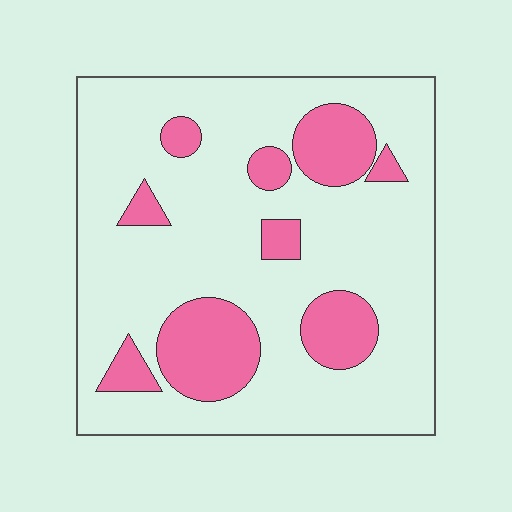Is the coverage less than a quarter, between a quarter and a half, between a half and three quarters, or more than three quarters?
Less than a quarter.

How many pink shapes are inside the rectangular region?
9.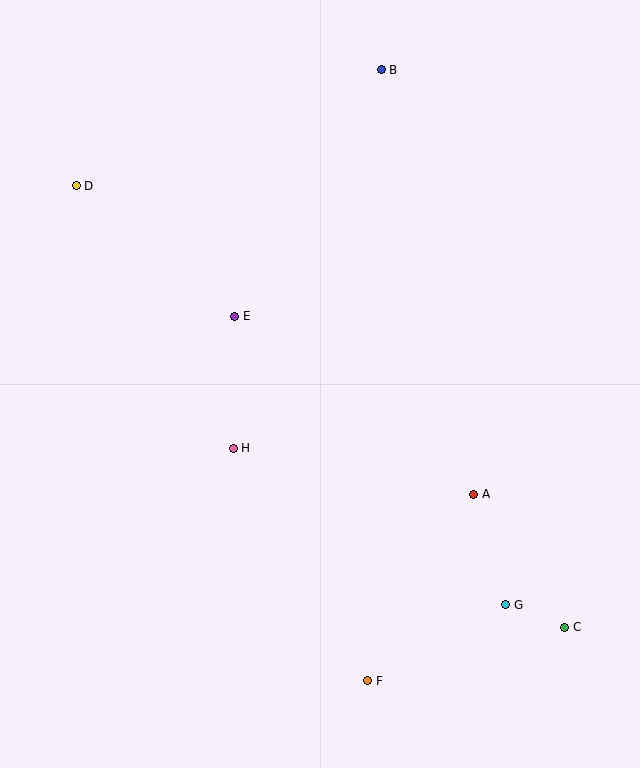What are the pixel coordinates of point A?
Point A is at (474, 494).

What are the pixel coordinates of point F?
Point F is at (368, 681).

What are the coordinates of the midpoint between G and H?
The midpoint between G and H is at (369, 526).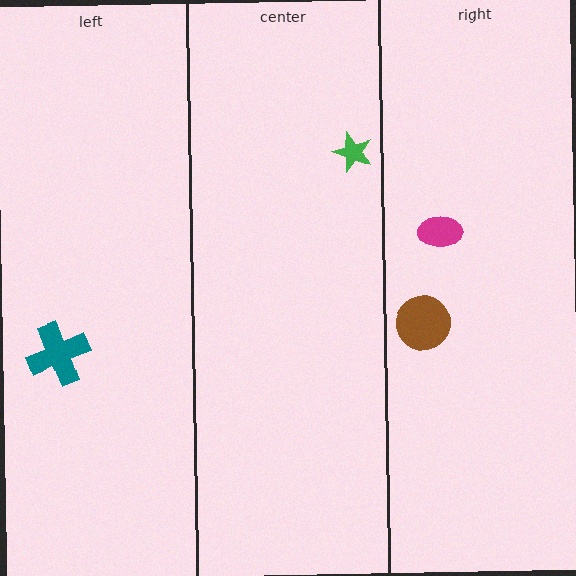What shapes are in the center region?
The green star.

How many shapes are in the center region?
1.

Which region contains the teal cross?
The left region.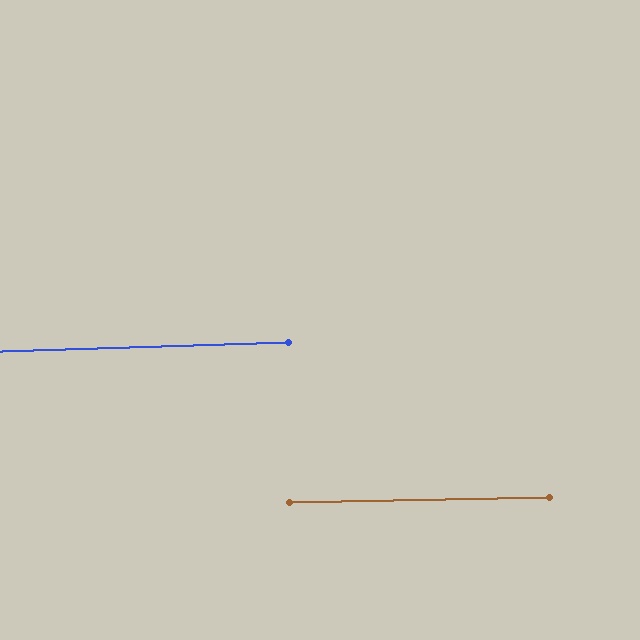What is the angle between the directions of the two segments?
Approximately 1 degree.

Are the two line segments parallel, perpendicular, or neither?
Parallel — their directions differ by only 0.5°.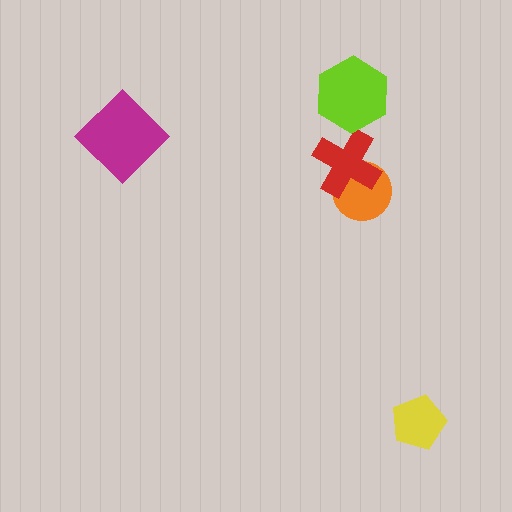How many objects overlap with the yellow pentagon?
0 objects overlap with the yellow pentagon.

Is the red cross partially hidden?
No, no other shape covers it.